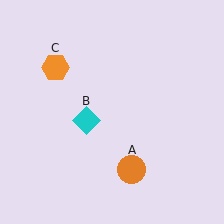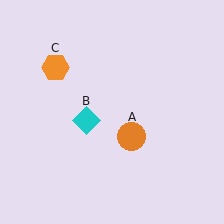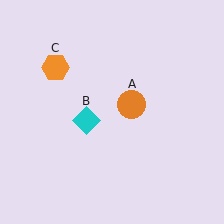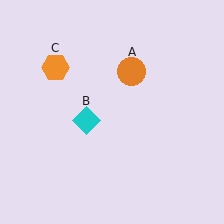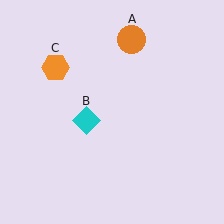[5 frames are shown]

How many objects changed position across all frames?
1 object changed position: orange circle (object A).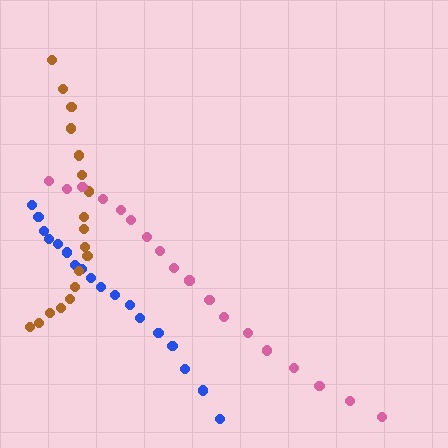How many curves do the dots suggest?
There are 3 distinct paths.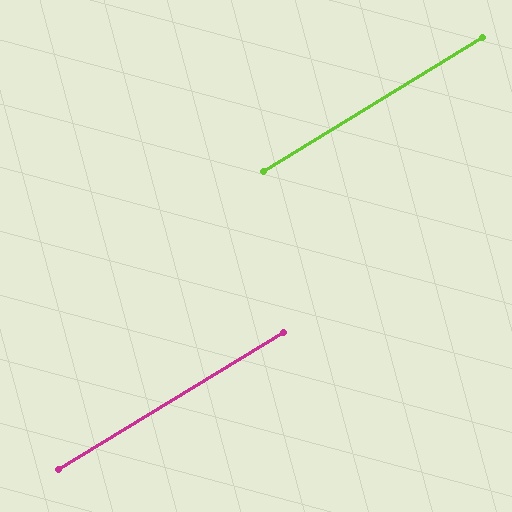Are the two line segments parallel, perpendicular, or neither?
Parallel — their directions differ by only 0.1°.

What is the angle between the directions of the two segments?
Approximately 0 degrees.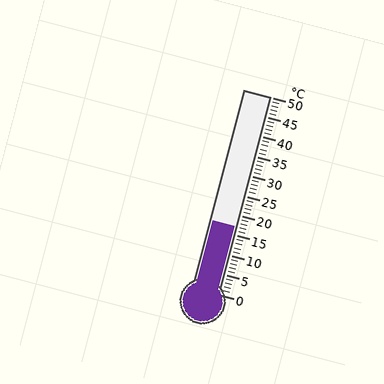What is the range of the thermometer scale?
The thermometer scale ranges from 0°C to 50°C.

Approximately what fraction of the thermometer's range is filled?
The thermometer is filled to approximately 35% of its range.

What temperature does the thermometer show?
The thermometer shows approximately 17°C.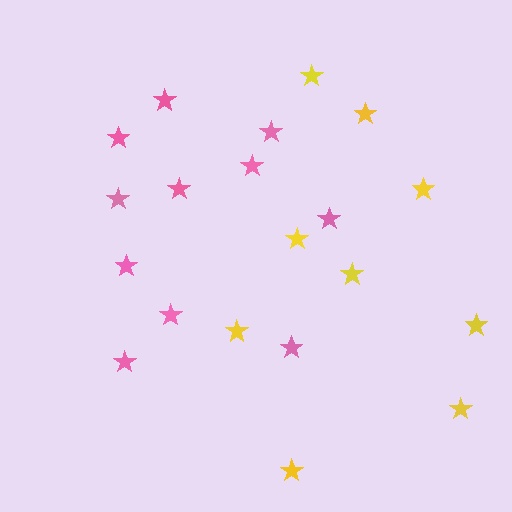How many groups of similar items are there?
There are 2 groups: one group of yellow stars (9) and one group of pink stars (11).